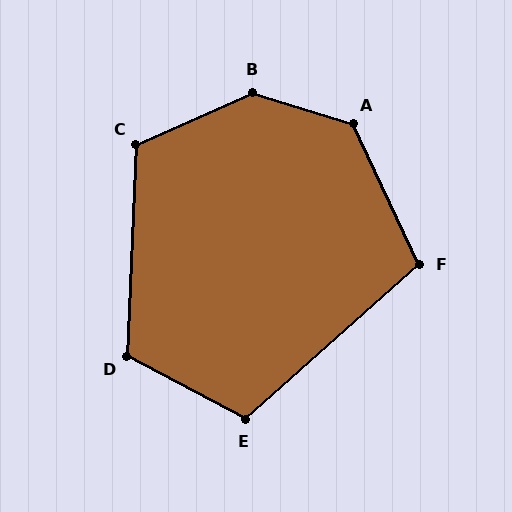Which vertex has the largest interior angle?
B, at approximately 138 degrees.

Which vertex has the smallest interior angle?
F, at approximately 106 degrees.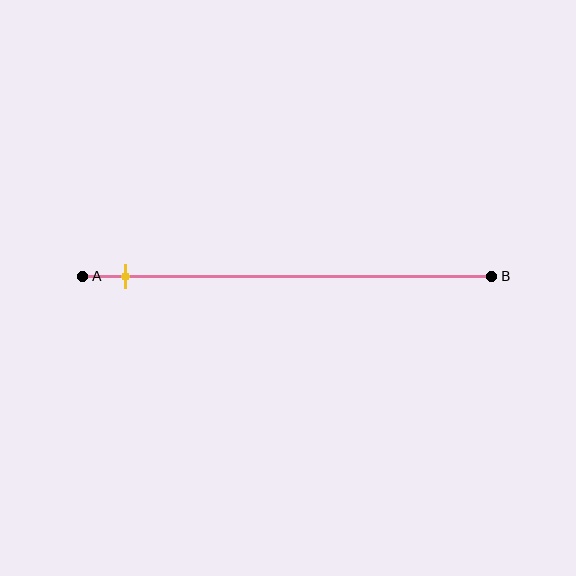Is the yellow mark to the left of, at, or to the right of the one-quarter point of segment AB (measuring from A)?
The yellow mark is to the left of the one-quarter point of segment AB.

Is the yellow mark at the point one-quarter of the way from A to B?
No, the mark is at about 10% from A, not at the 25% one-quarter point.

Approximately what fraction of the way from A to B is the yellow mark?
The yellow mark is approximately 10% of the way from A to B.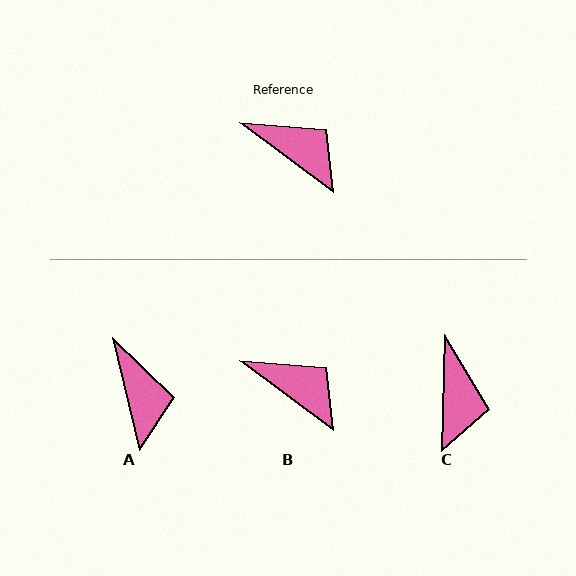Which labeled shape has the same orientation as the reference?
B.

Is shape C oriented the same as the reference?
No, it is off by about 55 degrees.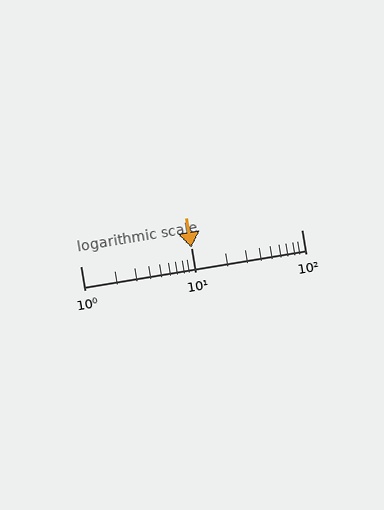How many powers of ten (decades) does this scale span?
The scale spans 2 decades, from 1 to 100.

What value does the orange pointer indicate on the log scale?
The pointer indicates approximately 10.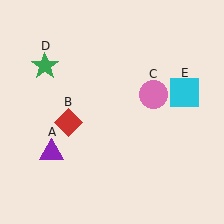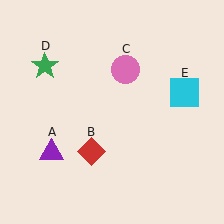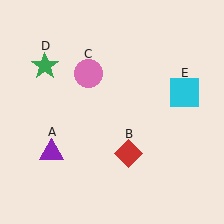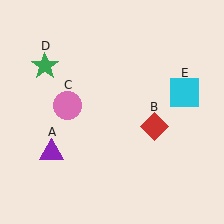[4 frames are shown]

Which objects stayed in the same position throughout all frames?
Purple triangle (object A) and green star (object D) and cyan square (object E) remained stationary.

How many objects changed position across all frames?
2 objects changed position: red diamond (object B), pink circle (object C).